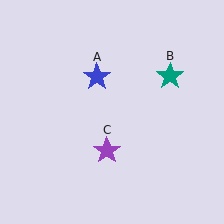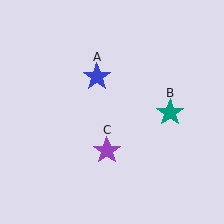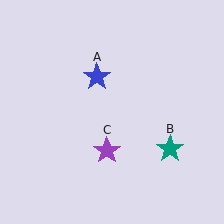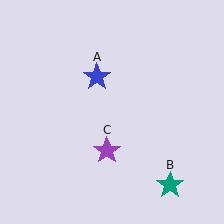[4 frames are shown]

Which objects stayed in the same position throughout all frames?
Blue star (object A) and purple star (object C) remained stationary.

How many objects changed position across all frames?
1 object changed position: teal star (object B).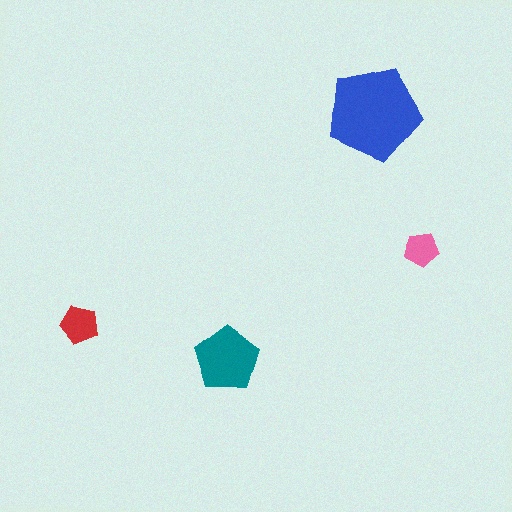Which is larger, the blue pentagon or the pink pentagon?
The blue one.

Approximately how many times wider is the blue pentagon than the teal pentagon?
About 1.5 times wider.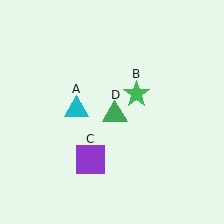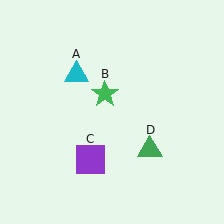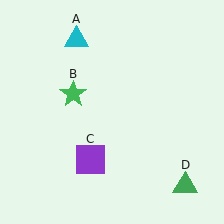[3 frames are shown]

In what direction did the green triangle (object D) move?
The green triangle (object D) moved down and to the right.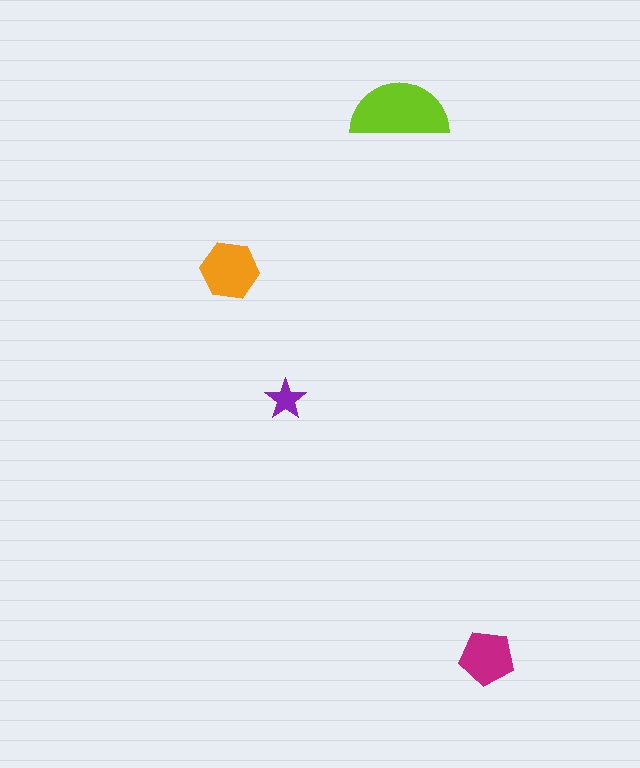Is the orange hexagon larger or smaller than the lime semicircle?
Smaller.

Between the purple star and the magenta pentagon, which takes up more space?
The magenta pentagon.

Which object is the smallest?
The purple star.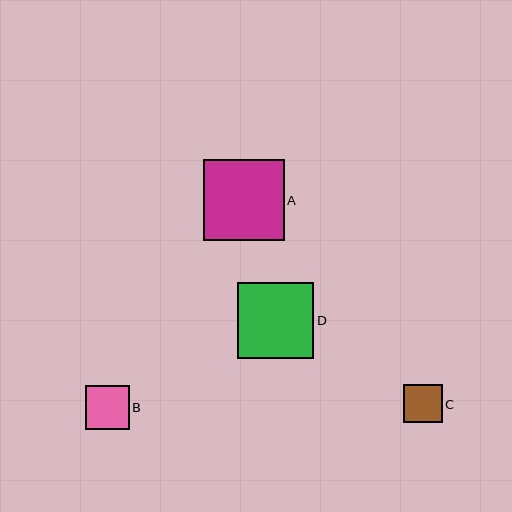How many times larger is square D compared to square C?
Square D is approximately 2.0 times the size of square C.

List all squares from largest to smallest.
From largest to smallest: A, D, B, C.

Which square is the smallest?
Square C is the smallest with a size of approximately 38 pixels.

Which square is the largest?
Square A is the largest with a size of approximately 81 pixels.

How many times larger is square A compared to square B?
Square A is approximately 1.8 times the size of square B.